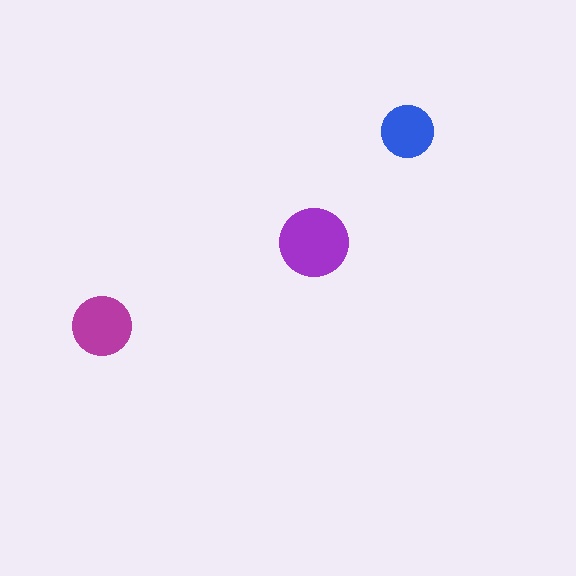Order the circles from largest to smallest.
the purple one, the magenta one, the blue one.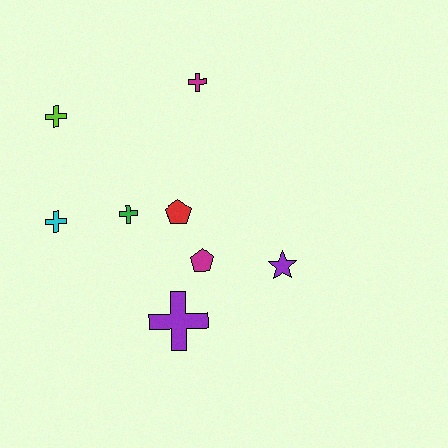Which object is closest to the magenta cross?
The red pentagon is closest to the magenta cross.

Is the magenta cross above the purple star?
Yes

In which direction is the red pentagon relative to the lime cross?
The red pentagon is to the right of the lime cross.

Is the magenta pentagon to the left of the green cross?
No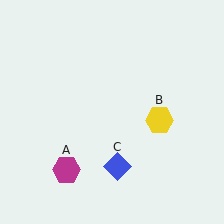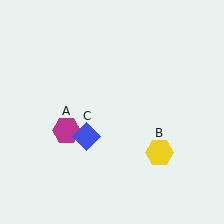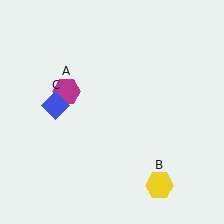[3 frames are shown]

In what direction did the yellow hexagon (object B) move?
The yellow hexagon (object B) moved down.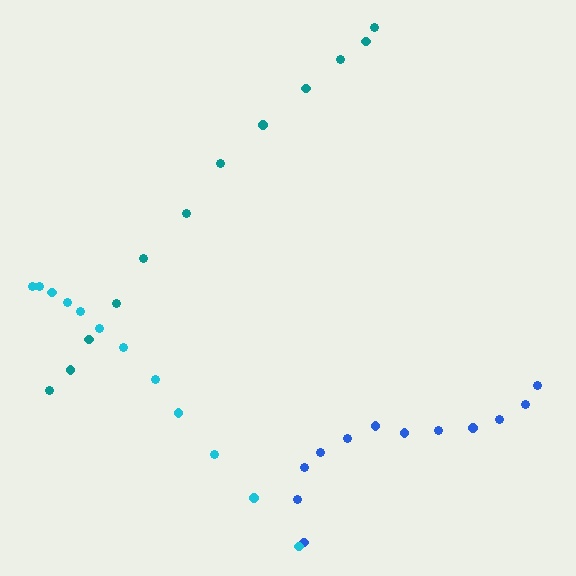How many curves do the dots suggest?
There are 3 distinct paths.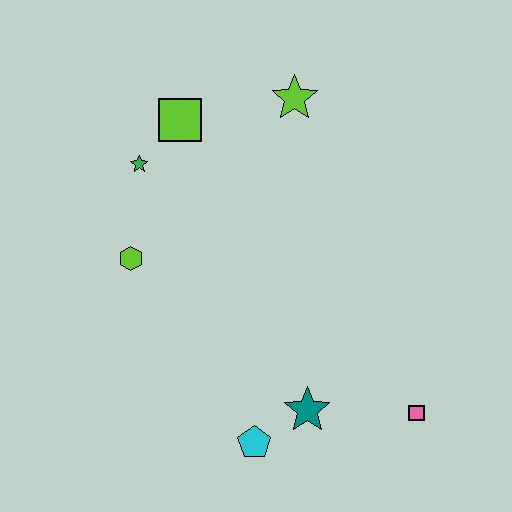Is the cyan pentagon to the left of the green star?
No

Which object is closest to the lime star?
The lime square is closest to the lime star.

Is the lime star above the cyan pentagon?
Yes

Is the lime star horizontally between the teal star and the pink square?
No